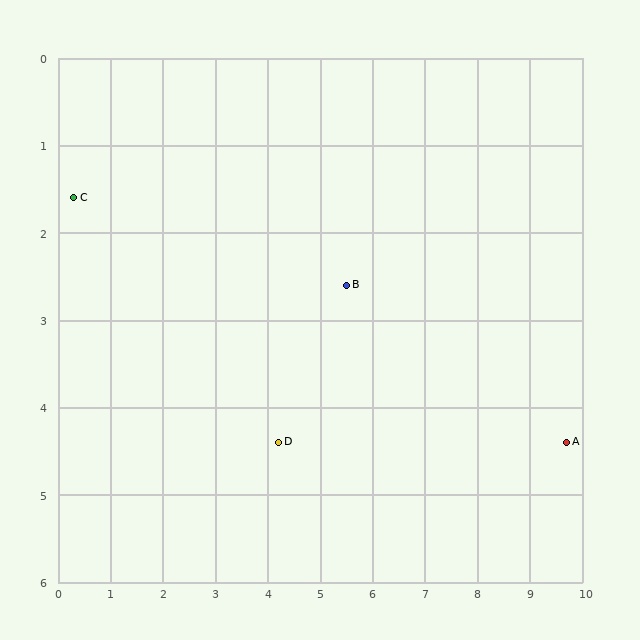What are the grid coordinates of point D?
Point D is at approximately (4.2, 4.4).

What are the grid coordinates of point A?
Point A is at approximately (9.7, 4.4).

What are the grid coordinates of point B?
Point B is at approximately (5.5, 2.6).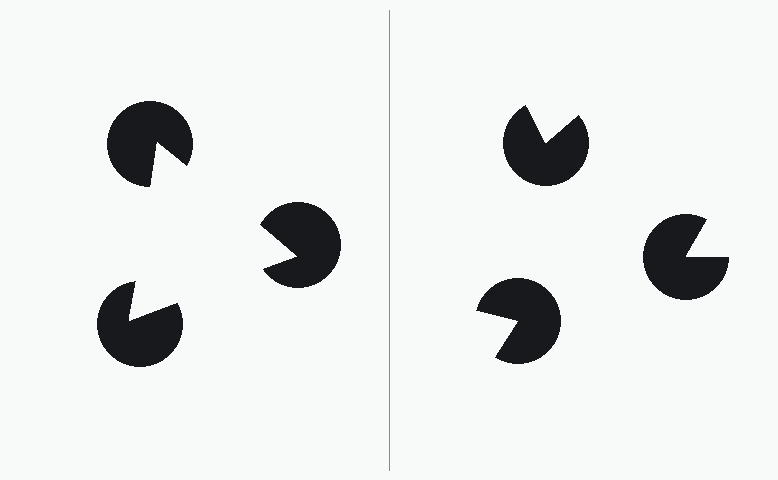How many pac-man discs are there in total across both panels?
6 — 3 on each side.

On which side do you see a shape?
An illusory triangle appears on the left side. On the right side the wedge cuts are rotated, so no coherent shape forms.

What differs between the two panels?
The pac-man discs are positioned identically on both sides; only the wedge orientations differ. On the left they align to a triangle; on the right they are misaligned.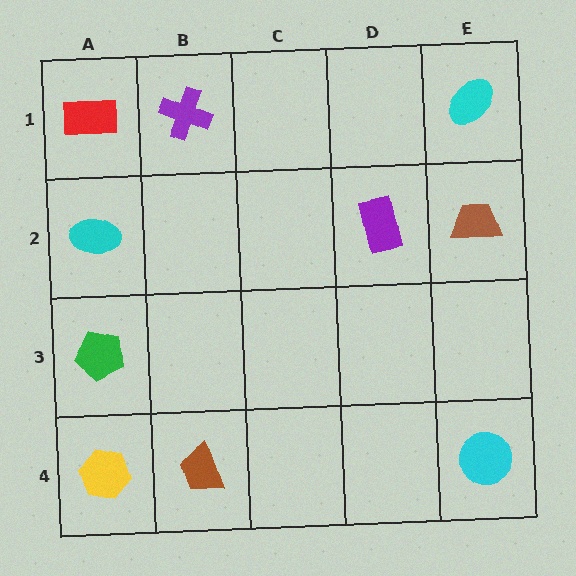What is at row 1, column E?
A cyan ellipse.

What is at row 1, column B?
A purple cross.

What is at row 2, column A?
A cyan ellipse.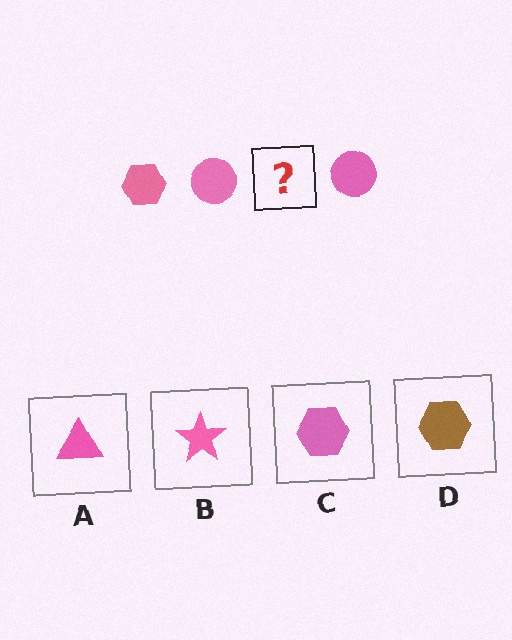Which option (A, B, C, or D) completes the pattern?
C.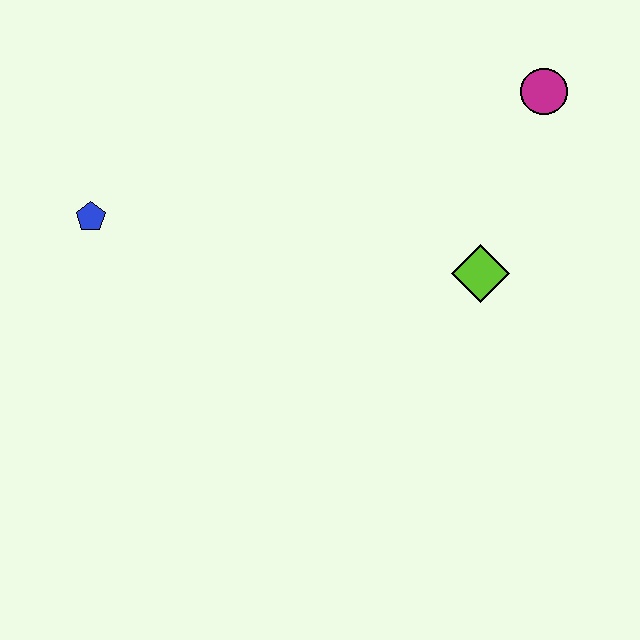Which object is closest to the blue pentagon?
The lime diamond is closest to the blue pentagon.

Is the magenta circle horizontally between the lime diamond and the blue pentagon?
No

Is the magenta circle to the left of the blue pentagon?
No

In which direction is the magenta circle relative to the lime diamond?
The magenta circle is above the lime diamond.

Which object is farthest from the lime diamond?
The blue pentagon is farthest from the lime diamond.